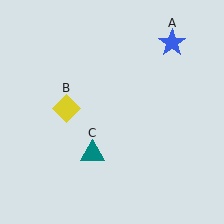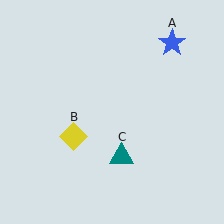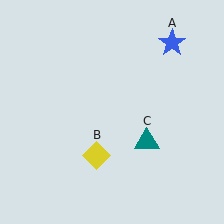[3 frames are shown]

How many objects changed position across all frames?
2 objects changed position: yellow diamond (object B), teal triangle (object C).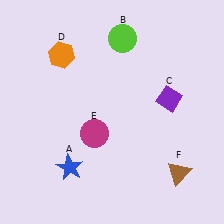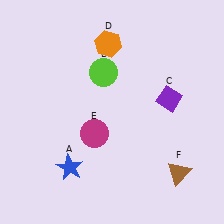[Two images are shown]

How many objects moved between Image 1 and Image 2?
2 objects moved between the two images.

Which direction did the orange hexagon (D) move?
The orange hexagon (D) moved right.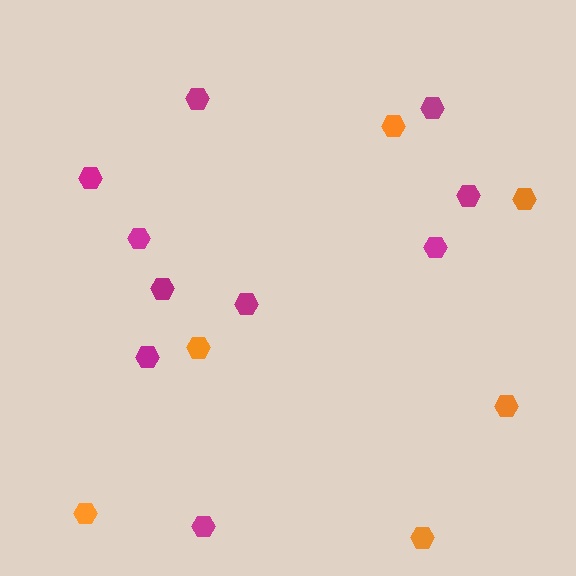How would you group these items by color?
There are 2 groups: one group of orange hexagons (6) and one group of magenta hexagons (10).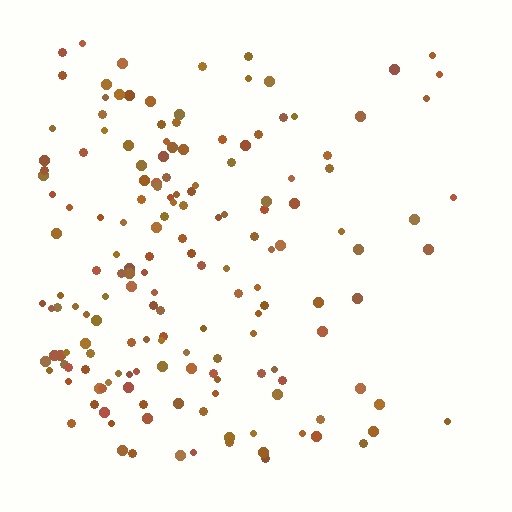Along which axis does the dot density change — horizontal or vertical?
Horizontal.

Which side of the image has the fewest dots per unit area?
The right.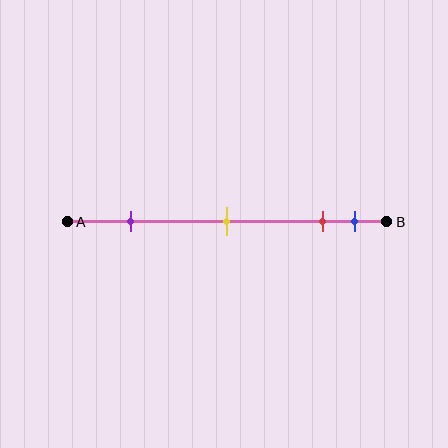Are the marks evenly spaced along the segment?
No, the marks are not evenly spaced.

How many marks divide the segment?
There are 4 marks dividing the segment.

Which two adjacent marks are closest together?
The red and blue marks are the closest adjacent pair.